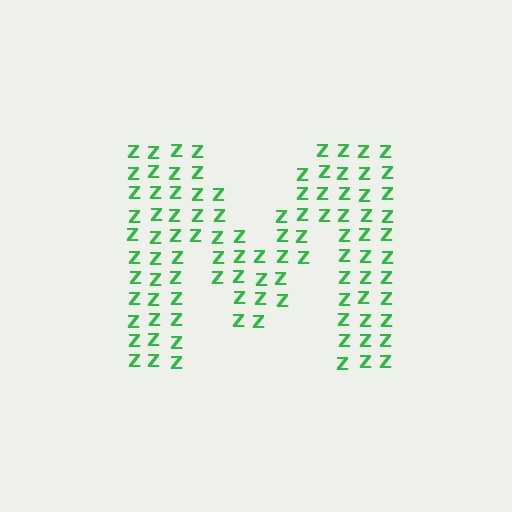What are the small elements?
The small elements are letter Z's.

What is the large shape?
The large shape is the letter M.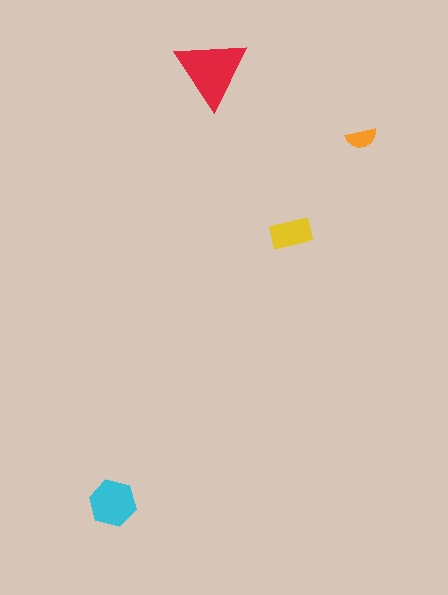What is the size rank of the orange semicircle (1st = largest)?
4th.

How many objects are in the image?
There are 4 objects in the image.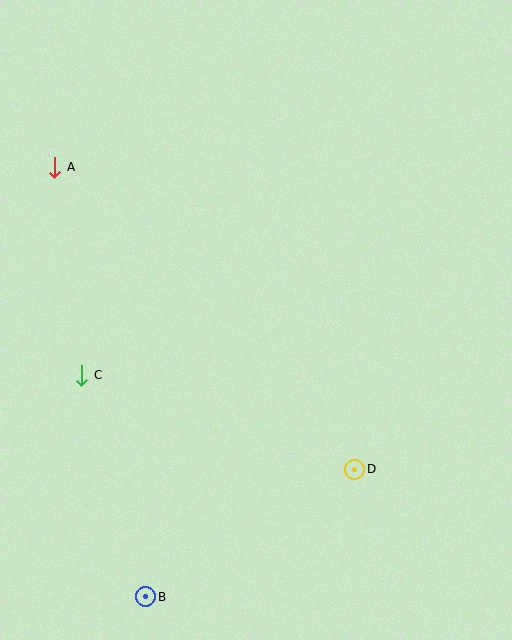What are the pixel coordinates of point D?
Point D is at (355, 469).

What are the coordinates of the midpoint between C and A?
The midpoint between C and A is at (68, 271).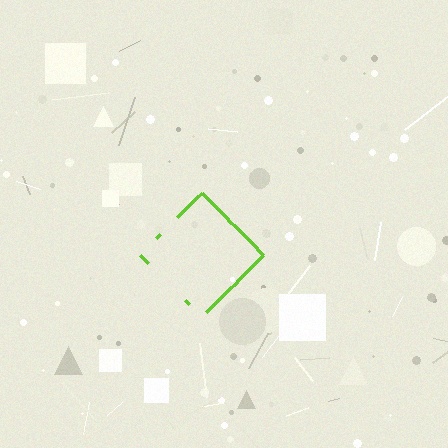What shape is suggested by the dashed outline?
The dashed outline suggests a diamond.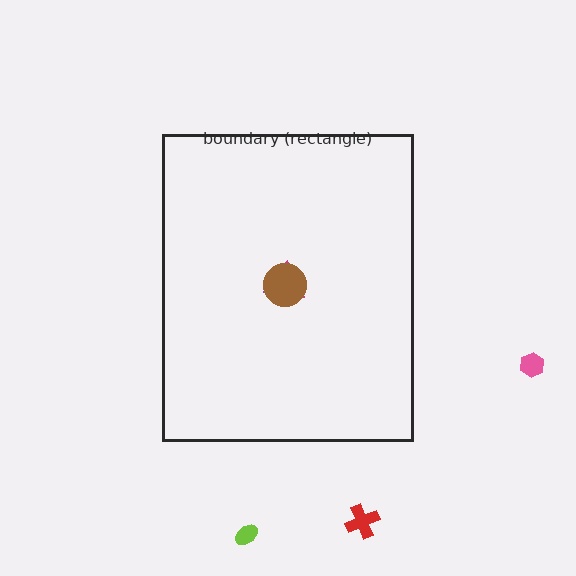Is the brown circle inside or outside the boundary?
Inside.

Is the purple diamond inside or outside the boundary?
Inside.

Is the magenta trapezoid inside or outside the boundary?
Inside.